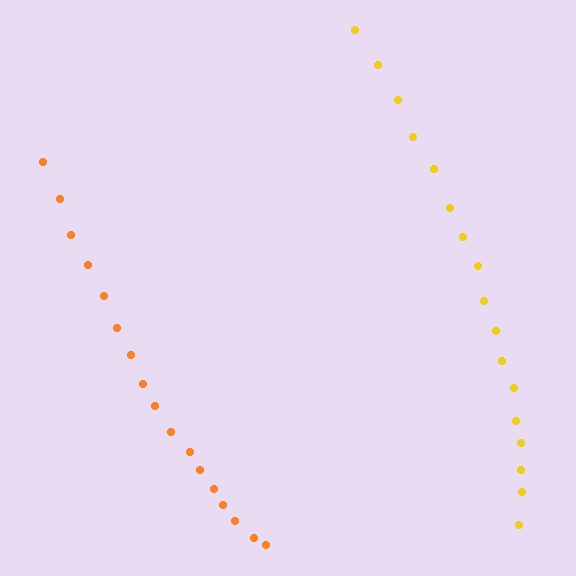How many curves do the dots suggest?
There are 2 distinct paths.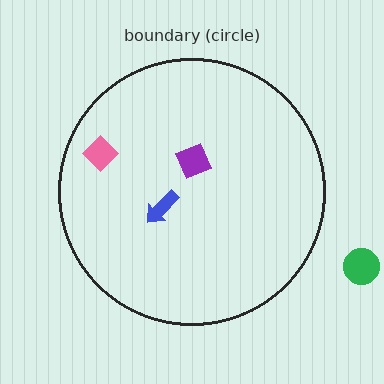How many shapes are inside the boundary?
3 inside, 1 outside.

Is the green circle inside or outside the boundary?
Outside.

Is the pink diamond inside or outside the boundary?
Inside.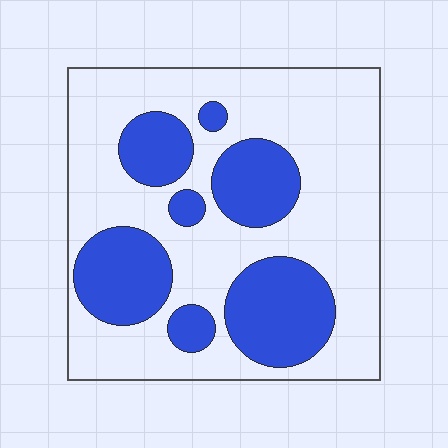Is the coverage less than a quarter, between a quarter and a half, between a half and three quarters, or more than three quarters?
Between a quarter and a half.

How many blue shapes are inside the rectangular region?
7.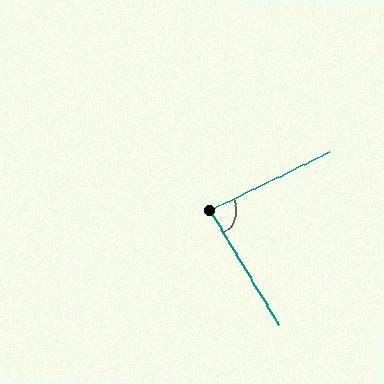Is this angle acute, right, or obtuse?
It is approximately a right angle.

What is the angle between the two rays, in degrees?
Approximately 85 degrees.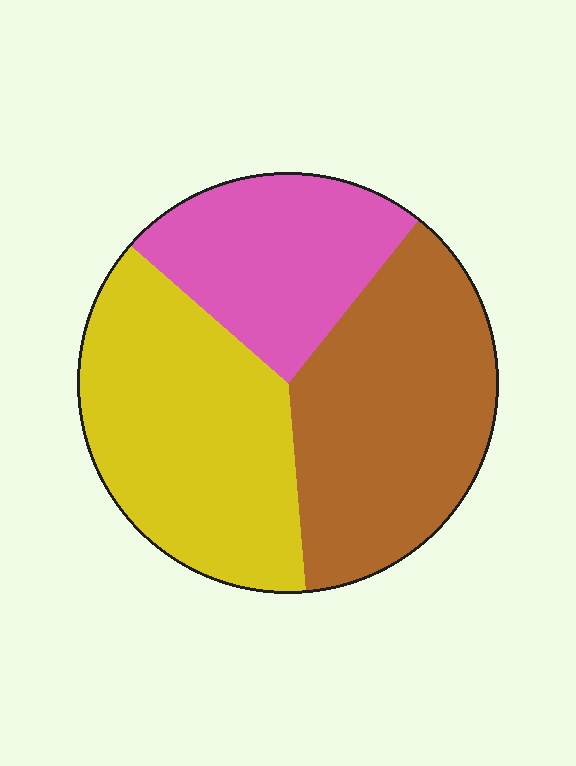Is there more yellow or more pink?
Yellow.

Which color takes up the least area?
Pink, at roughly 25%.